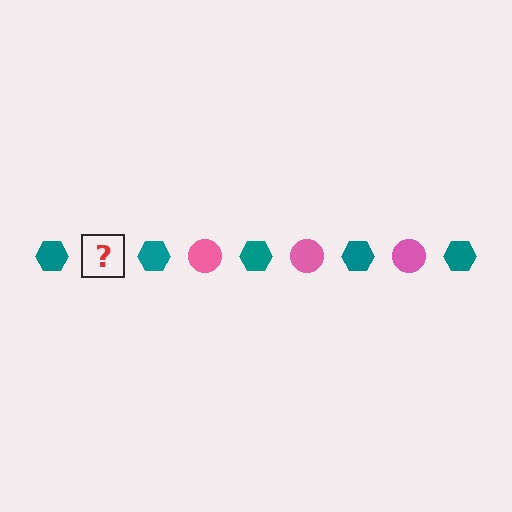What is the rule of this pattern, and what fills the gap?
The rule is that the pattern alternates between teal hexagon and pink circle. The gap should be filled with a pink circle.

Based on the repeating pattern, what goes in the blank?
The blank should be a pink circle.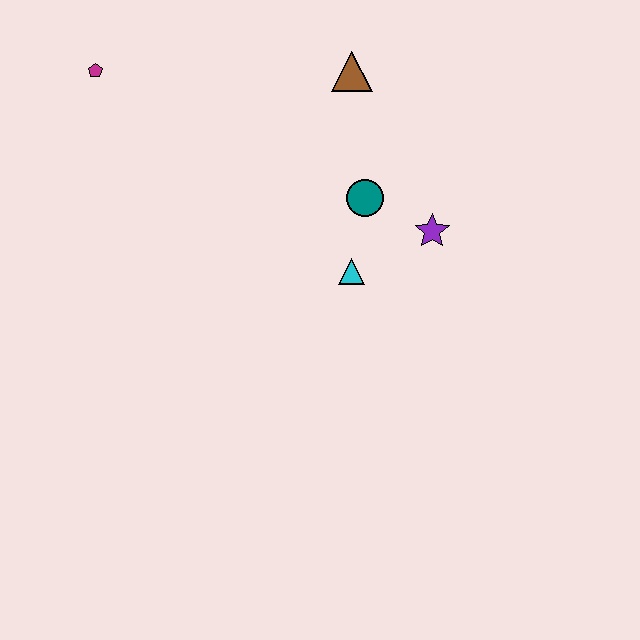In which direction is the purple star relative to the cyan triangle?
The purple star is to the right of the cyan triangle.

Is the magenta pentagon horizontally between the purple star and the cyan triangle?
No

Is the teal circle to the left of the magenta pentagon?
No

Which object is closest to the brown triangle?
The teal circle is closest to the brown triangle.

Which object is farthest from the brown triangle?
The magenta pentagon is farthest from the brown triangle.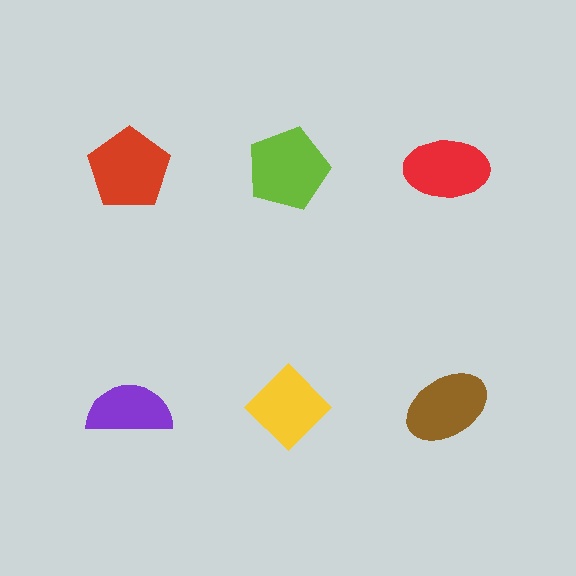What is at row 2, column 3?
A brown ellipse.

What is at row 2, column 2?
A yellow diamond.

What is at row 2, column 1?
A purple semicircle.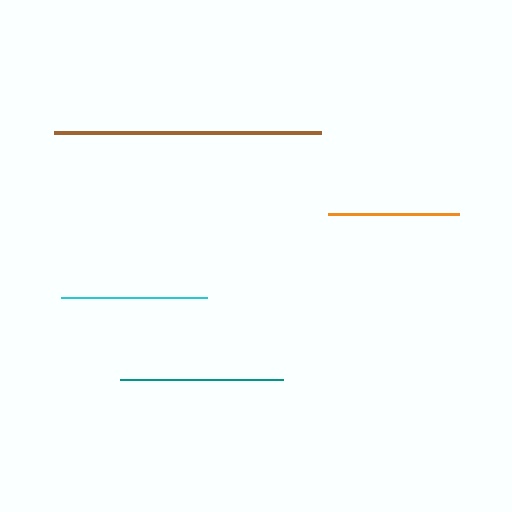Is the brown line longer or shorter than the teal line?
The brown line is longer than the teal line.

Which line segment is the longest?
The brown line is the longest at approximately 267 pixels.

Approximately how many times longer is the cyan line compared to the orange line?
The cyan line is approximately 1.1 times the length of the orange line.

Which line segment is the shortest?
The orange line is the shortest at approximately 131 pixels.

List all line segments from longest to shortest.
From longest to shortest: brown, teal, cyan, orange.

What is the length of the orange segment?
The orange segment is approximately 131 pixels long.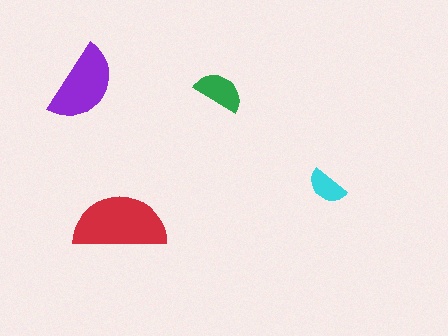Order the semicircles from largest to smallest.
the red one, the purple one, the green one, the cyan one.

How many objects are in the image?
There are 4 objects in the image.